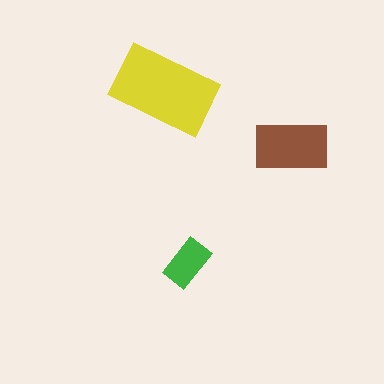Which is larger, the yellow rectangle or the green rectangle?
The yellow one.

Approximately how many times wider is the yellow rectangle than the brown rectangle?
About 1.5 times wider.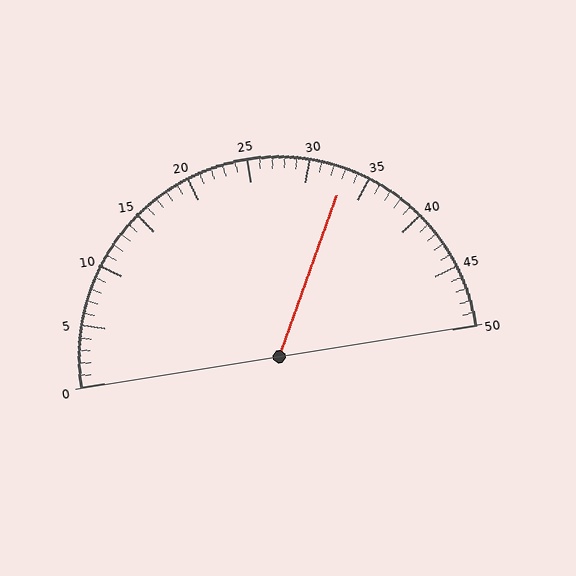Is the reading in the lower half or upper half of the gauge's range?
The reading is in the upper half of the range (0 to 50).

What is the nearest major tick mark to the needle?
The nearest major tick mark is 35.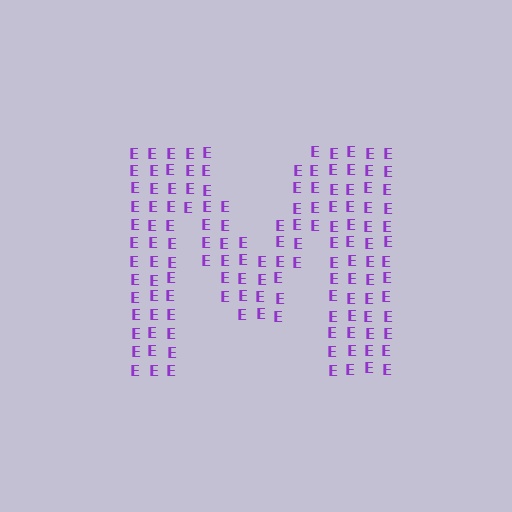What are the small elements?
The small elements are letter E's.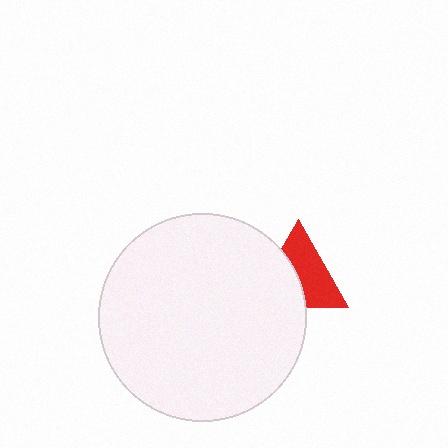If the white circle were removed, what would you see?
You would see the complete red triangle.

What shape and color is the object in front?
The object in front is a white circle.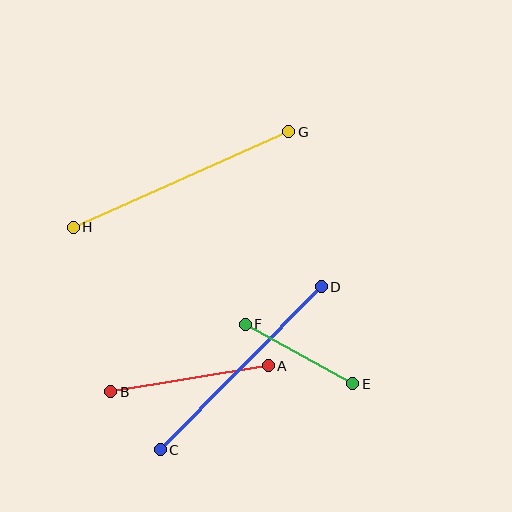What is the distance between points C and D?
The distance is approximately 229 pixels.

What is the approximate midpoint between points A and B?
The midpoint is at approximately (189, 379) pixels.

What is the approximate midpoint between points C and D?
The midpoint is at approximately (241, 368) pixels.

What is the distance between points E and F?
The distance is approximately 122 pixels.